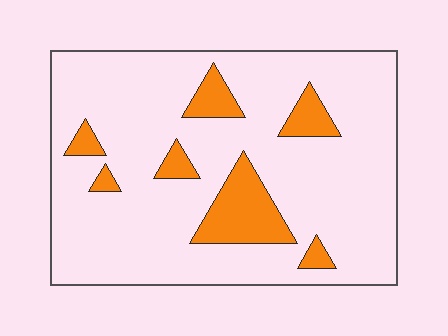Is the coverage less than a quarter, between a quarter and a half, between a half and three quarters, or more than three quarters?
Less than a quarter.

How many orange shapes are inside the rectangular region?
7.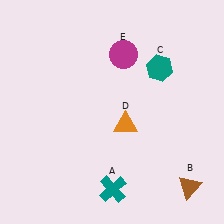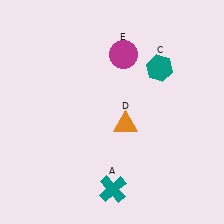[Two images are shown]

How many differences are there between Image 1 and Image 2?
There is 1 difference between the two images.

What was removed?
The brown triangle (B) was removed in Image 2.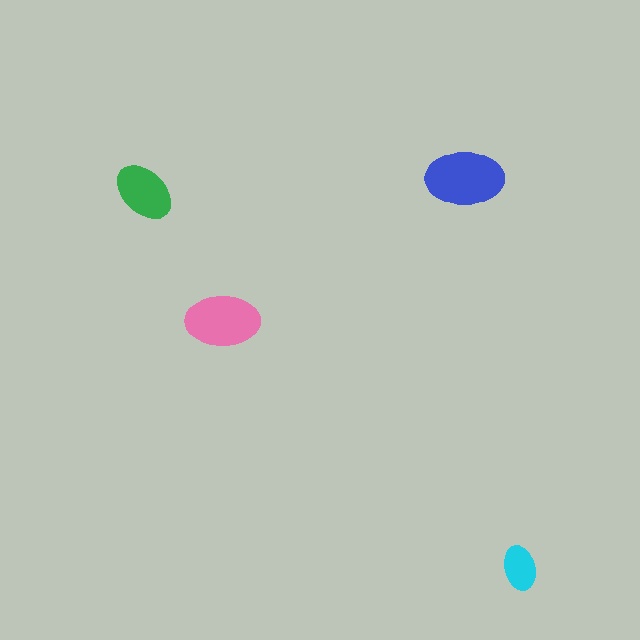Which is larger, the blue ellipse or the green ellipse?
The blue one.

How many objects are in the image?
There are 4 objects in the image.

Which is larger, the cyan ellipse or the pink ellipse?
The pink one.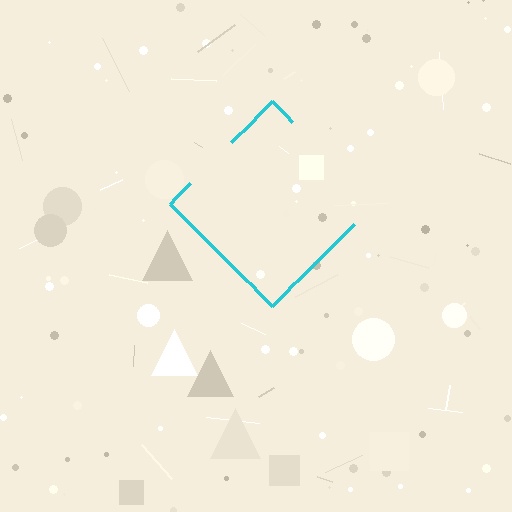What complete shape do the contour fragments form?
The contour fragments form a diamond.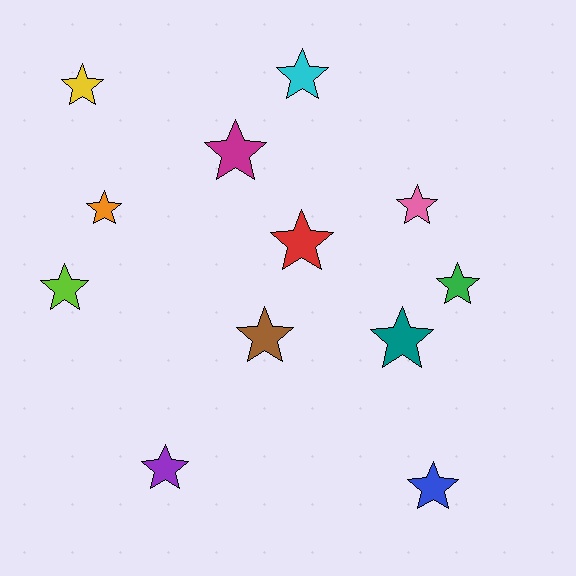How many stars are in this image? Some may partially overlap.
There are 12 stars.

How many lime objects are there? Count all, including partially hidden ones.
There is 1 lime object.